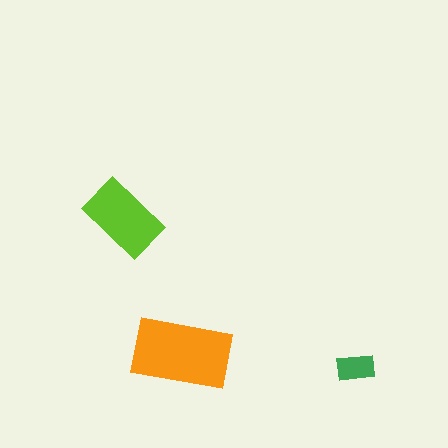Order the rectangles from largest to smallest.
the orange one, the lime one, the green one.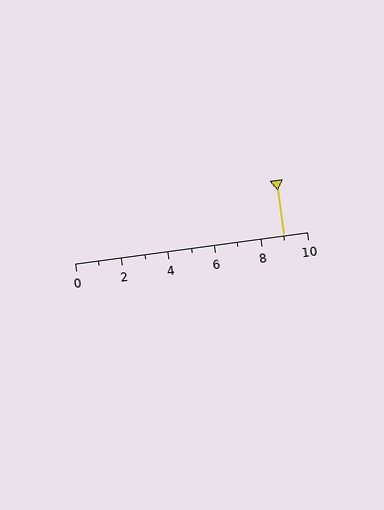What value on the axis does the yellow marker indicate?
The marker indicates approximately 9.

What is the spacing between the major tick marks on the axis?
The major ticks are spaced 2 apart.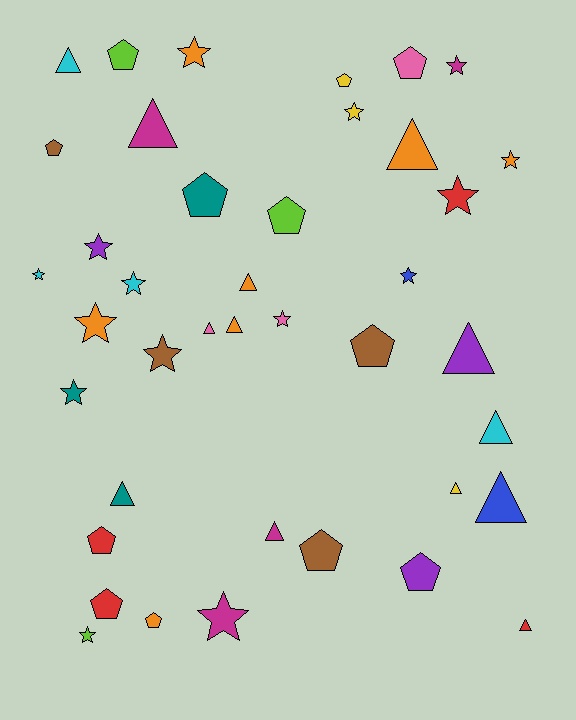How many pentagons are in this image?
There are 12 pentagons.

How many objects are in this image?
There are 40 objects.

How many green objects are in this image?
There are no green objects.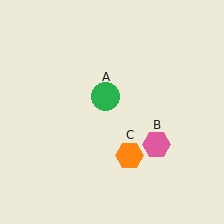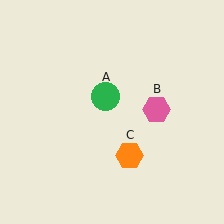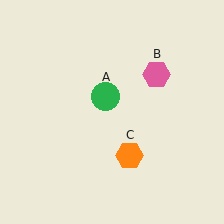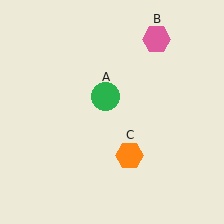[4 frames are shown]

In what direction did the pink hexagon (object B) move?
The pink hexagon (object B) moved up.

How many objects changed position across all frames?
1 object changed position: pink hexagon (object B).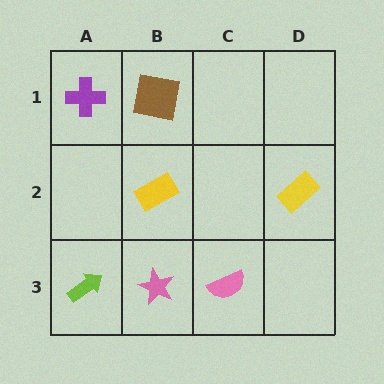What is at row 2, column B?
A yellow rectangle.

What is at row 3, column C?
A pink semicircle.